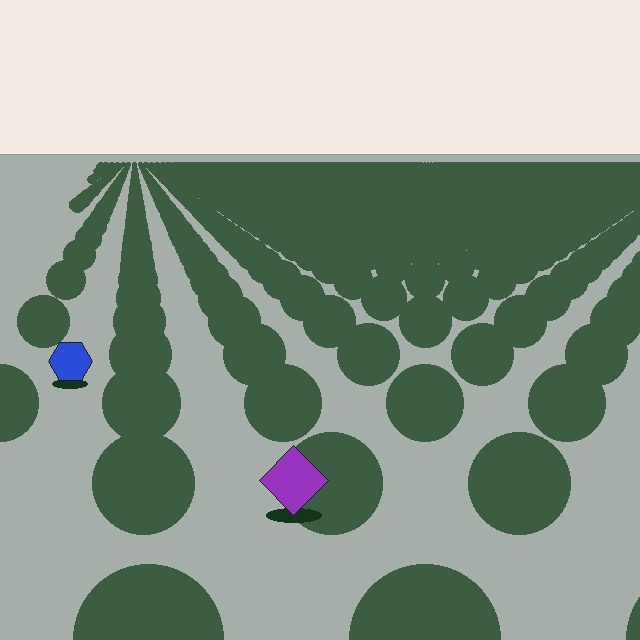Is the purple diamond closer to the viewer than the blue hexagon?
Yes. The purple diamond is closer — you can tell from the texture gradient: the ground texture is coarser near it.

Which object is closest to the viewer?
The purple diamond is closest. The texture marks near it are larger and more spread out.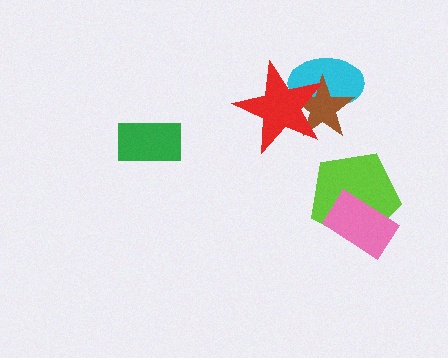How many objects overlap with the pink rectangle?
1 object overlaps with the pink rectangle.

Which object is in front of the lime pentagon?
The pink rectangle is in front of the lime pentagon.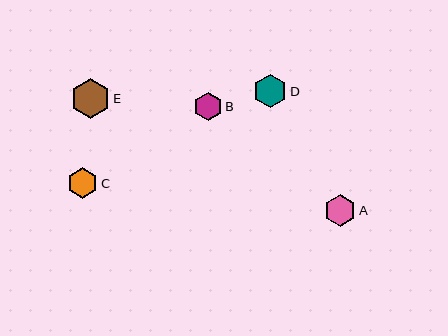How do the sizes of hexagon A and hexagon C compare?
Hexagon A and hexagon C are approximately the same size.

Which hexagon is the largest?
Hexagon E is the largest with a size of approximately 40 pixels.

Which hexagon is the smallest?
Hexagon B is the smallest with a size of approximately 28 pixels.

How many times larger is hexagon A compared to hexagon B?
Hexagon A is approximately 1.1 times the size of hexagon B.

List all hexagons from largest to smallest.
From largest to smallest: E, D, A, C, B.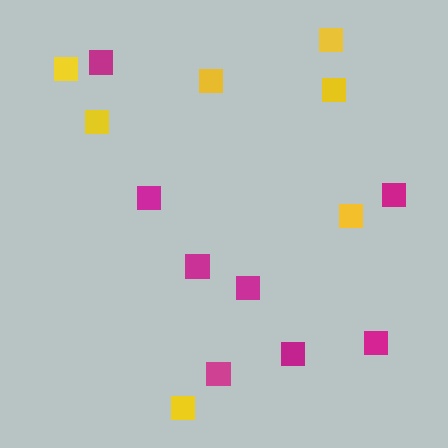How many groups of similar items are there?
There are 2 groups: one group of yellow squares (7) and one group of magenta squares (8).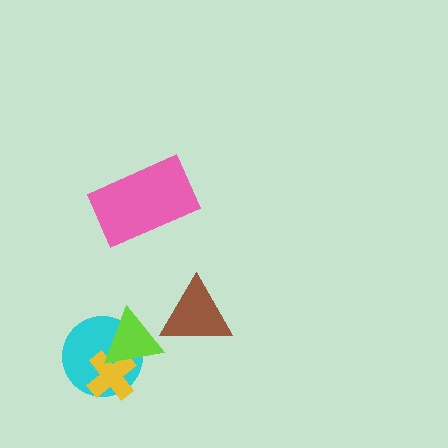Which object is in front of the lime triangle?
The brown triangle is in front of the lime triangle.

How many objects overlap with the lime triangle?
3 objects overlap with the lime triangle.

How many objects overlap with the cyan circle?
2 objects overlap with the cyan circle.